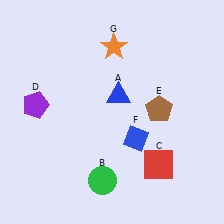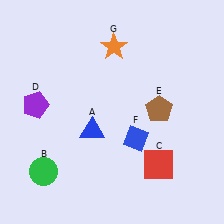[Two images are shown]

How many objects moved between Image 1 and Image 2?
2 objects moved between the two images.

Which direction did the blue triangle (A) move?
The blue triangle (A) moved down.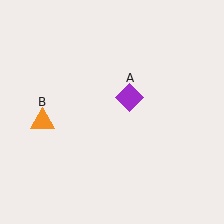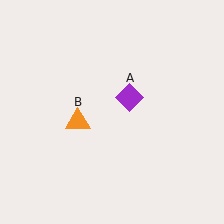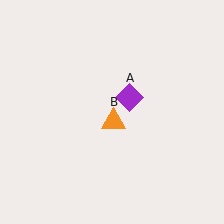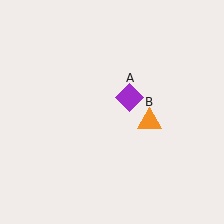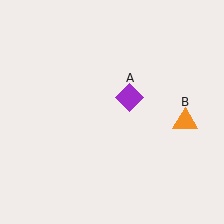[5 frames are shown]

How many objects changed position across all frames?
1 object changed position: orange triangle (object B).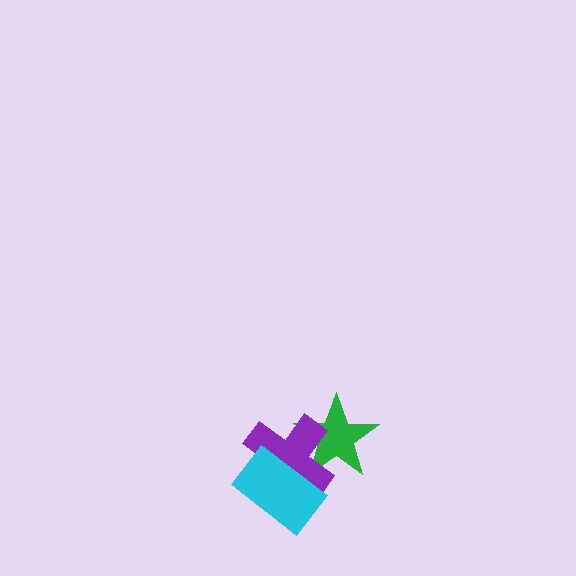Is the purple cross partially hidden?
Yes, it is partially covered by another shape.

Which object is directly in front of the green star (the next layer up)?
The purple cross is directly in front of the green star.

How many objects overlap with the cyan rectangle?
2 objects overlap with the cyan rectangle.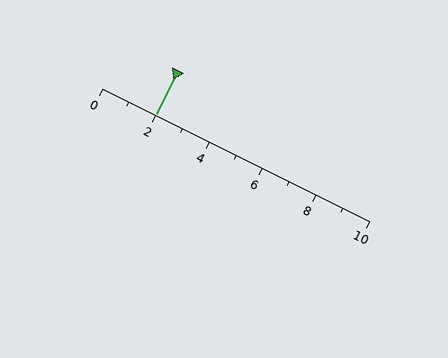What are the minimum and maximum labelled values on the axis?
The axis runs from 0 to 10.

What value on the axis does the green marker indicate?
The marker indicates approximately 2.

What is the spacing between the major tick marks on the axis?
The major ticks are spaced 2 apart.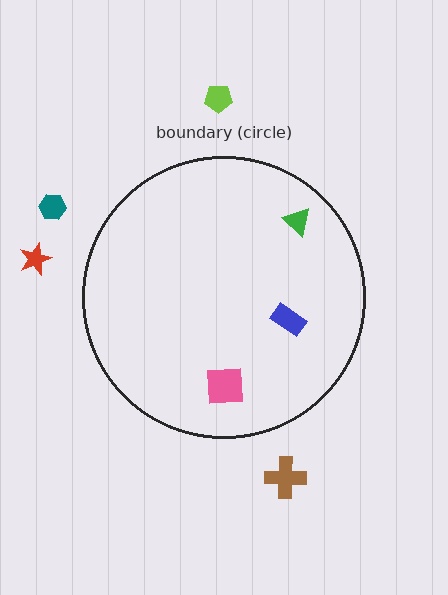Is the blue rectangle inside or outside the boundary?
Inside.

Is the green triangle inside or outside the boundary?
Inside.